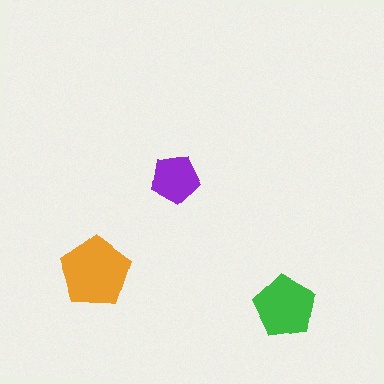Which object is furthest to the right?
The green pentagon is rightmost.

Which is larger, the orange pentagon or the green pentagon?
The orange one.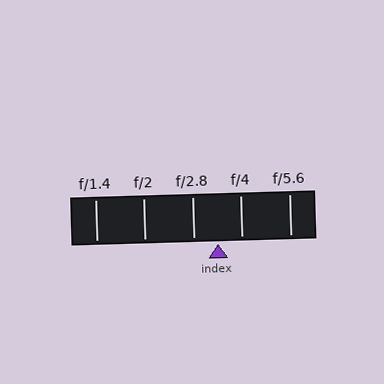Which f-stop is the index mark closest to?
The index mark is closest to f/4.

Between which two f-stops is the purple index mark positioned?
The index mark is between f/2.8 and f/4.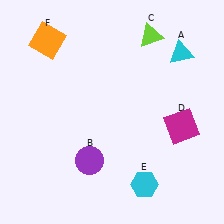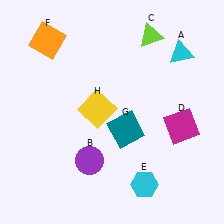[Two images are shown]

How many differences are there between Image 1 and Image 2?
There are 2 differences between the two images.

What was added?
A teal square (G), a yellow square (H) were added in Image 2.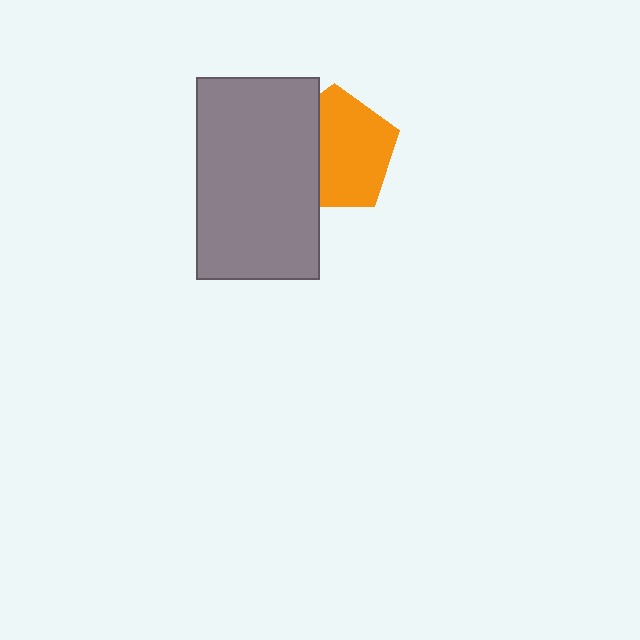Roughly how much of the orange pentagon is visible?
Most of it is visible (roughly 66%).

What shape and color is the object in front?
The object in front is a gray rectangle.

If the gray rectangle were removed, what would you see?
You would see the complete orange pentagon.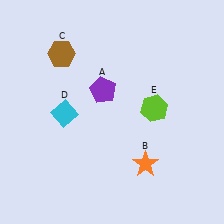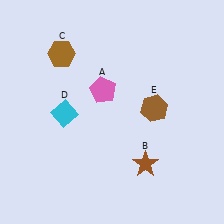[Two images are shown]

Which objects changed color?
A changed from purple to pink. B changed from orange to brown. E changed from lime to brown.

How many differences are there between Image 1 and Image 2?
There are 3 differences between the two images.